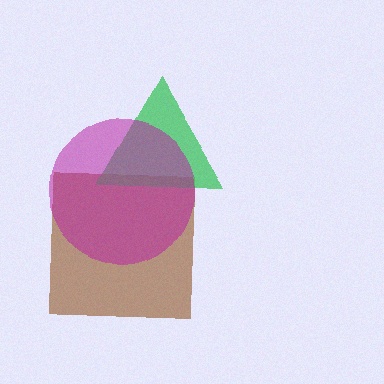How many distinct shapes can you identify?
There are 3 distinct shapes: a brown square, a green triangle, a magenta circle.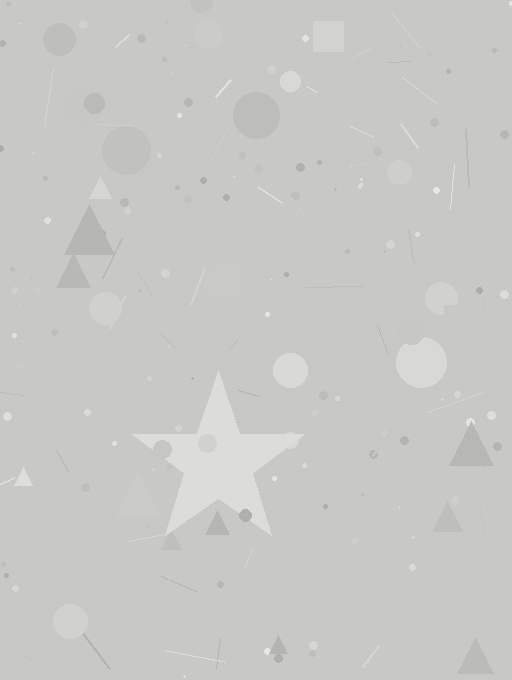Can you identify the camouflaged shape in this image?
The camouflaged shape is a star.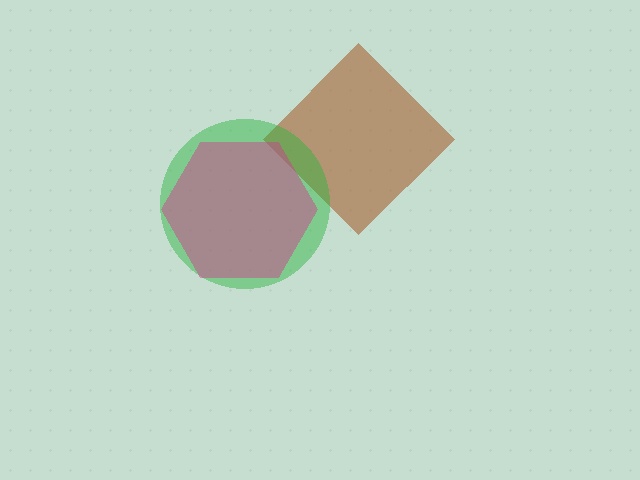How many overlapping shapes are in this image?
There are 3 overlapping shapes in the image.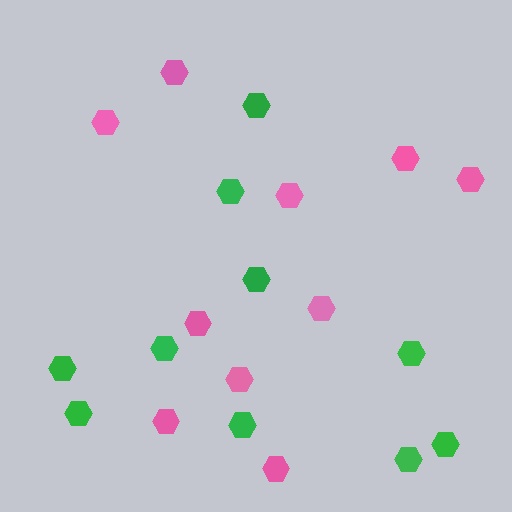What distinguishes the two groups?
There are 2 groups: one group of green hexagons (10) and one group of pink hexagons (10).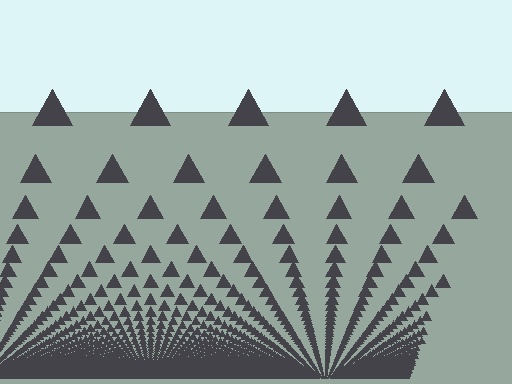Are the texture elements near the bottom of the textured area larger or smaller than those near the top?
Smaller. The gradient is inverted — elements near the bottom are smaller and denser.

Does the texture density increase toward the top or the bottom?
Density increases toward the bottom.